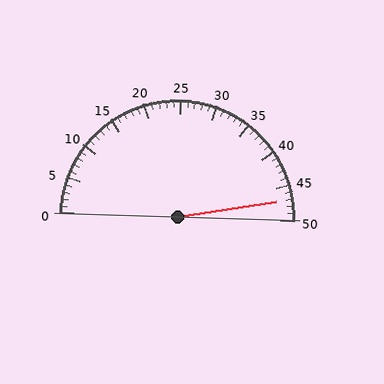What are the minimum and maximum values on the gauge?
The gauge ranges from 0 to 50.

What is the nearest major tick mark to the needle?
The nearest major tick mark is 45.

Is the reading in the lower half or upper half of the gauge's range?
The reading is in the upper half of the range (0 to 50).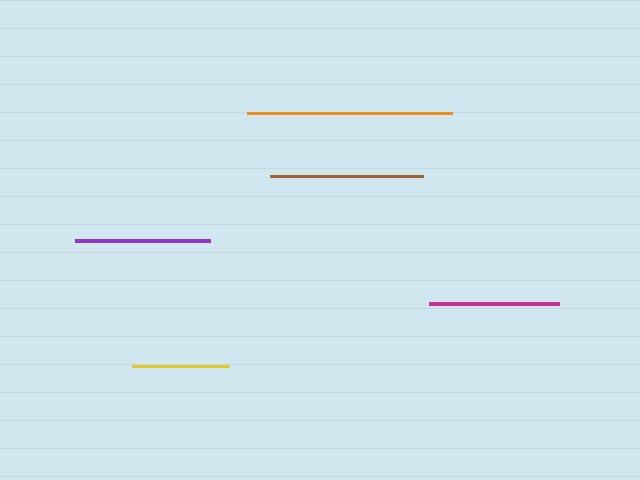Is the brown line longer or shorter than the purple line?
The brown line is longer than the purple line.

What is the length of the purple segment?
The purple segment is approximately 135 pixels long.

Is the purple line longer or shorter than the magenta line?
The purple line is longer than the magenta line.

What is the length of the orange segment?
The orange segment is approximately 205 pixels long.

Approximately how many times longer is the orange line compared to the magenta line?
The orange line is approximately 1.6 times the length of the magenta line.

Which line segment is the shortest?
The yellow line is the shortest at approximately 97 pixels.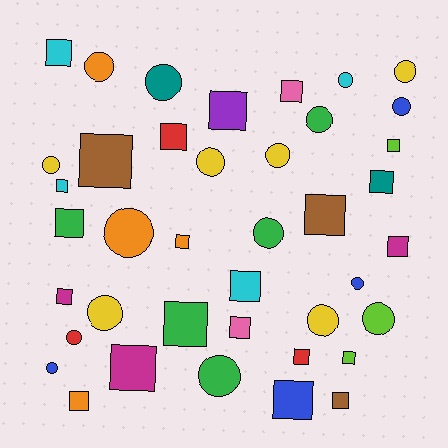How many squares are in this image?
There are 22 squares.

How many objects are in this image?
There are 40 objects.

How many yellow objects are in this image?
There are 6 yellow objects.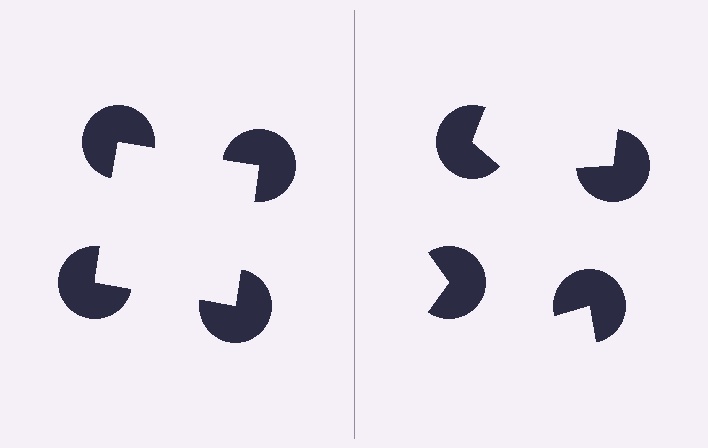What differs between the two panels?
The pac-man discs are positioned identically on both sides; only the wedge orientations differ. On the left they align to a square; on the right they are misaligned.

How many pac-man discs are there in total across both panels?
8 — 4 on each side.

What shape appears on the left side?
An illusory square.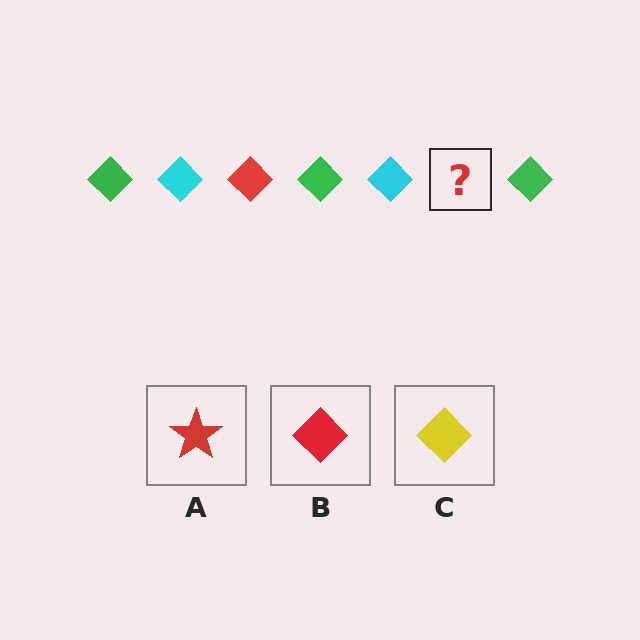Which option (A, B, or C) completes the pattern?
B.